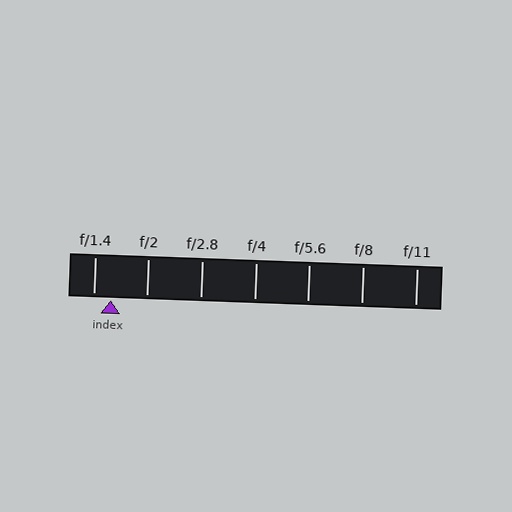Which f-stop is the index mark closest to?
The index mark is closest to f/1.4.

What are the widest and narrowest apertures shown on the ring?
The widest aperture shown is f/1.4 and the narrowest is f/11.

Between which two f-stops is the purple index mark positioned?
The index mark is between f/1.4 and f/2.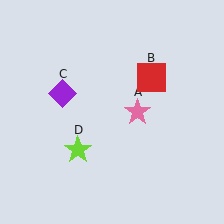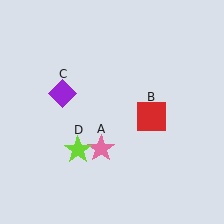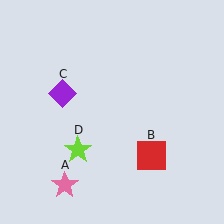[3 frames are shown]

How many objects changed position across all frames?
2 objects changed position: pink star (object A), red square (object B).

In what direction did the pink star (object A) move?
The pink star (object A) moved down and to the left.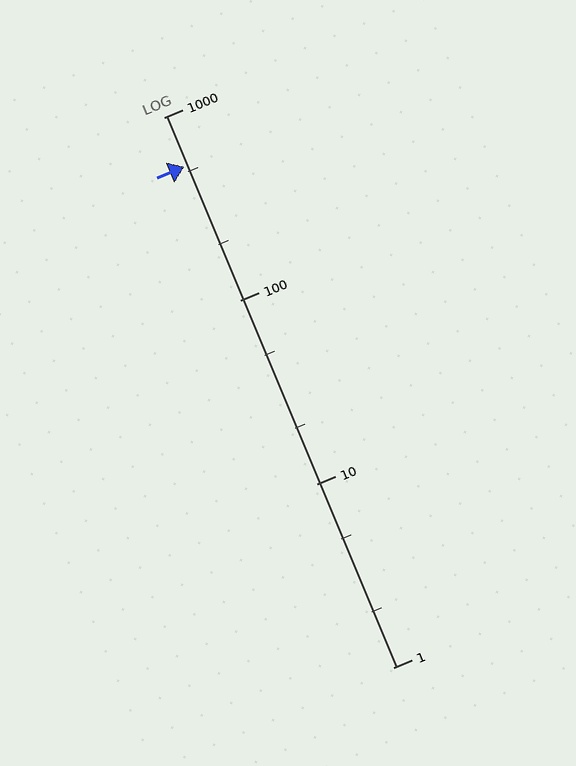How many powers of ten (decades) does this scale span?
The scale spans 3 decades, from 1 to 1000.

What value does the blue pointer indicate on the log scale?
The pointer indicates approximately 540.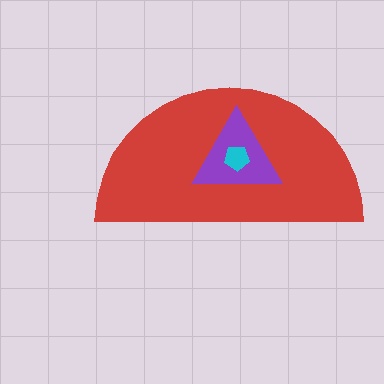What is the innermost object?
The cyan pentagon.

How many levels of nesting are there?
3.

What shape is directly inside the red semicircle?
The purple triangle.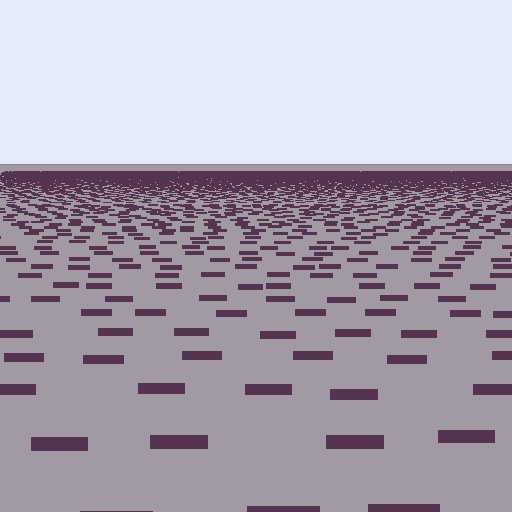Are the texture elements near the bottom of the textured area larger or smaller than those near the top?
Larger. Near the bottom, elements are closer to the viewer and appear at a bigger on-screen size.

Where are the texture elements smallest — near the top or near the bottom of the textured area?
Near the top.